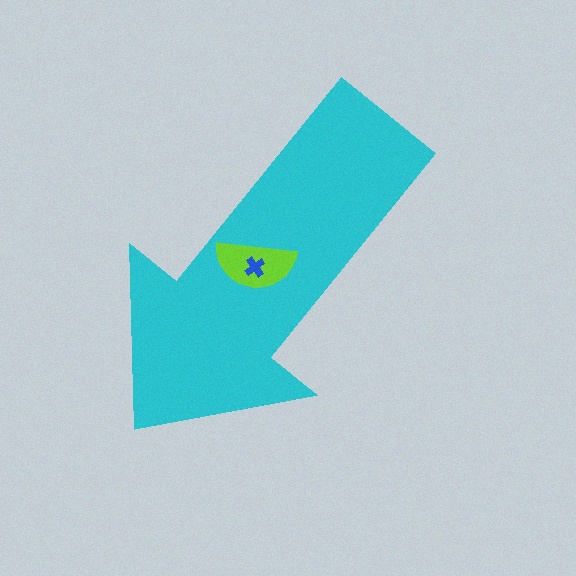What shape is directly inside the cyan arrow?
The lime semicircle.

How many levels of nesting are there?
3.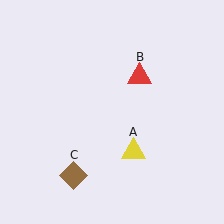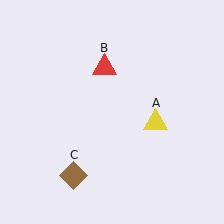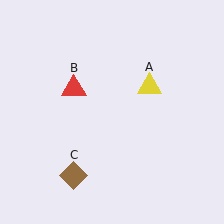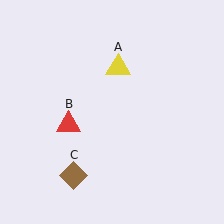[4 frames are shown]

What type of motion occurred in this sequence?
The yellow triangle (object A), red triangle (object B) rotated counterclockwise around the center of the scene.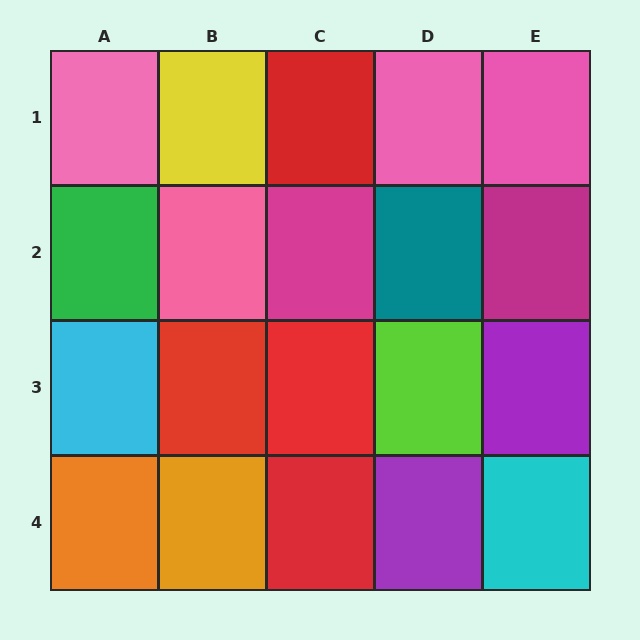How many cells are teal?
1 cell is teal.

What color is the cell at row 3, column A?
Cyan.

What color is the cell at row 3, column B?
Red.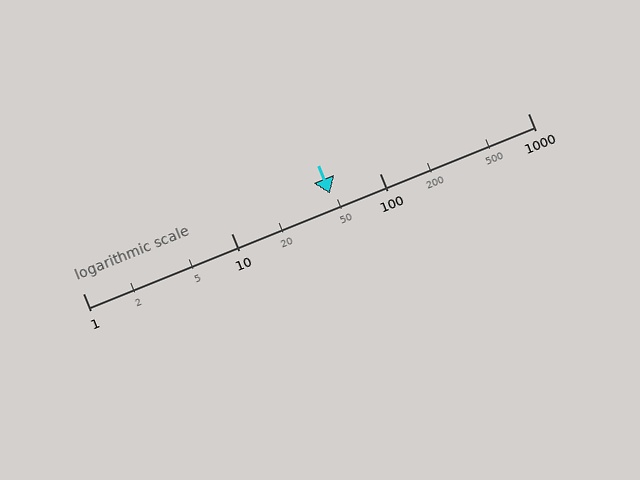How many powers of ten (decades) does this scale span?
The scale spans 3 decades, from 1 to 1000.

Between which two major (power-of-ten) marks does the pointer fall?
The pointer is between 10 and 100.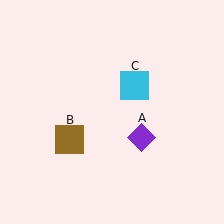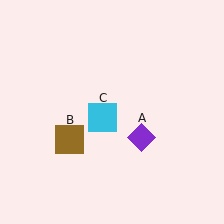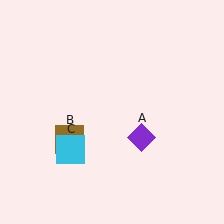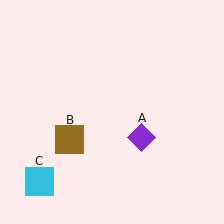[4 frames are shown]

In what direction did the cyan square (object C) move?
The cyan square (object C) moved down and to the left.